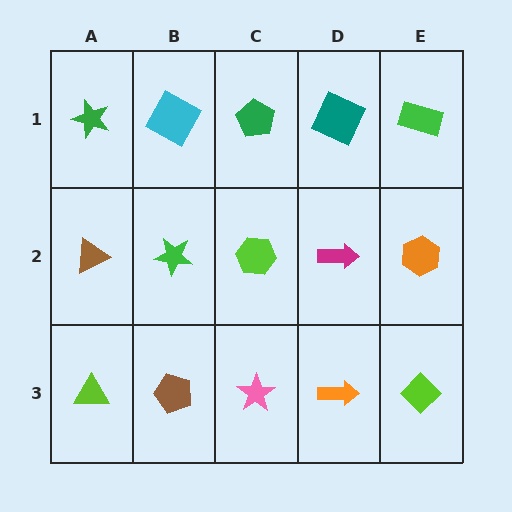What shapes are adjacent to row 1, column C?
A lime hexagon (row 2, column C), a cyan square (row 1, column B), a teal square (row 1, column D).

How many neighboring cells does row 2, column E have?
3.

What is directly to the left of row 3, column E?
An orange arrow.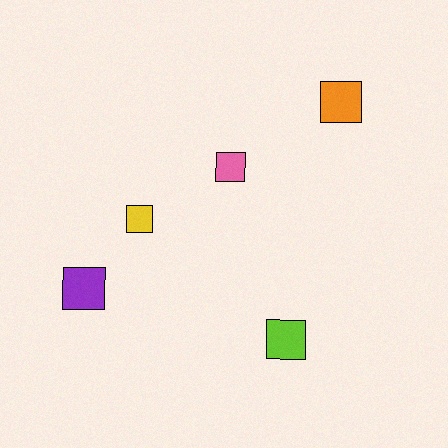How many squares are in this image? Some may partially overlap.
There are 5 squares.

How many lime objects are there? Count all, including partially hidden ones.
There is 1 lime object.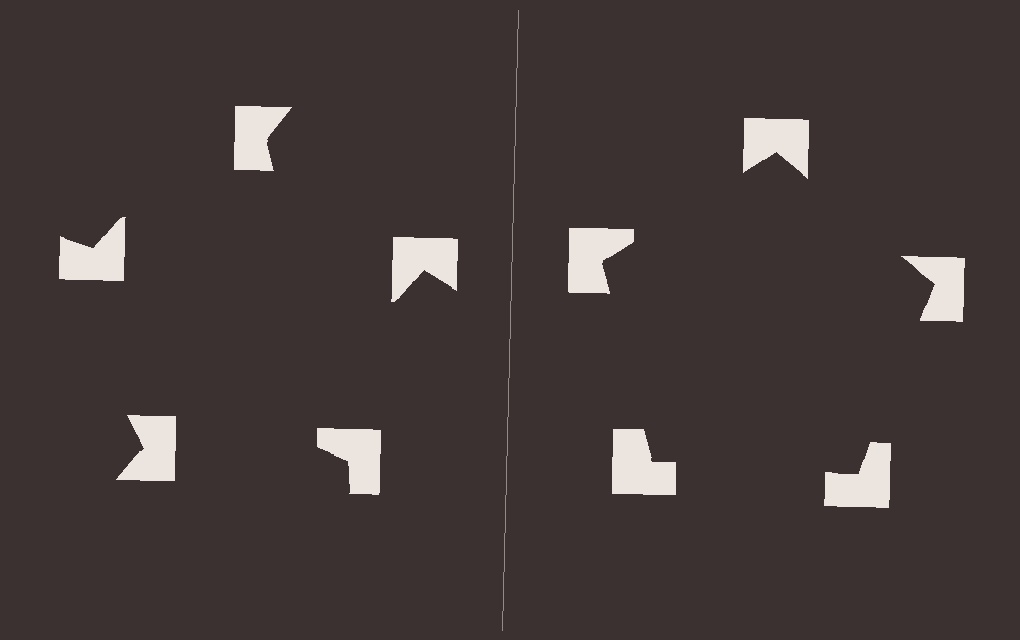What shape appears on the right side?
An illusory pentagon.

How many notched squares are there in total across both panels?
10 — 5 on each side.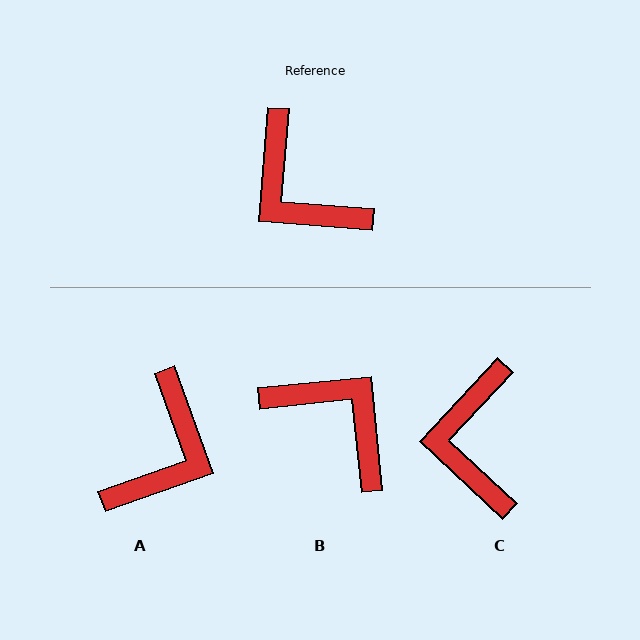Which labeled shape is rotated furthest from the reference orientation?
B, about 170 degrees away.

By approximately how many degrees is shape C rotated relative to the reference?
Approximately 39 degrees clockwise.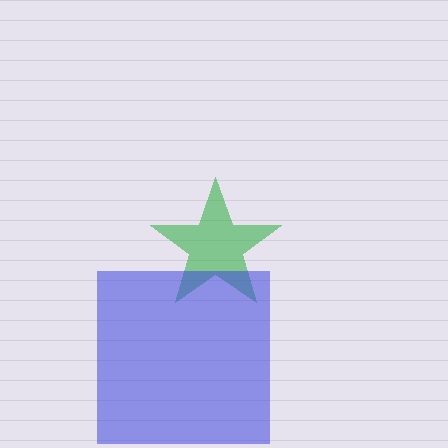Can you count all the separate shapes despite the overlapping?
Yes, there are 2 separate shapes.